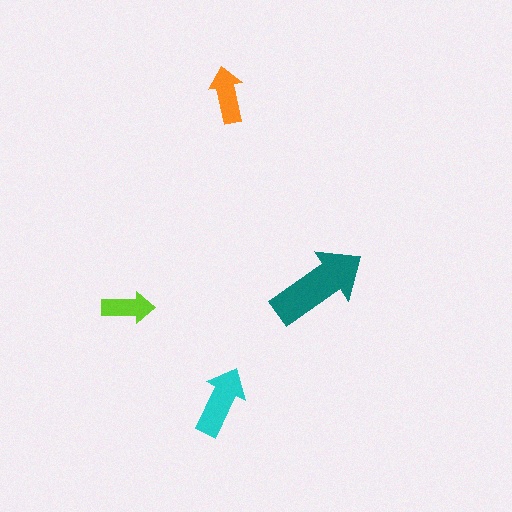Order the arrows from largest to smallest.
the teal one, the cyan one, the orange one, the lime one.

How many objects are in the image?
There are 4 objects in the image.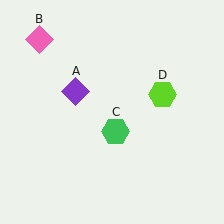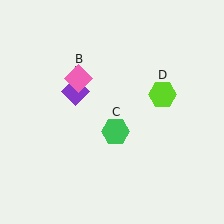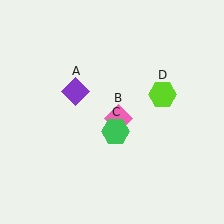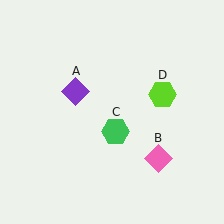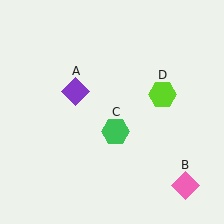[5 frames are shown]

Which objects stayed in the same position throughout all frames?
Purple diamond (object A) and green hexagon (object C) and lime hexagon (object D) remained stationary.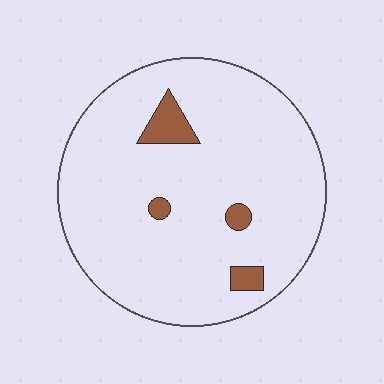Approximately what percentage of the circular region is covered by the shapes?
Approximately 5%.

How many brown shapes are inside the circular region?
4.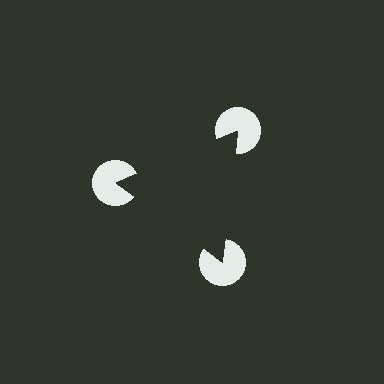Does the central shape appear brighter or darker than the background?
It typically appears slightly darker than the background, even though no actual brightness change is drawn.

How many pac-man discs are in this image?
There are 3 — one at each vertex of the illusory triangle.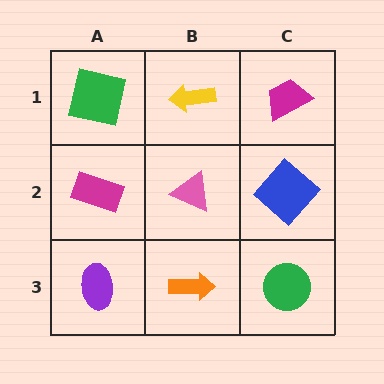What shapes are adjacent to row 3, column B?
A pink triangle (row 2, column B), a purple ellipse (row 3, column A), a green circle (row 3, column C).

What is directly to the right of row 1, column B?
A magenta trapezoid.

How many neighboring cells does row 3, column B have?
3.